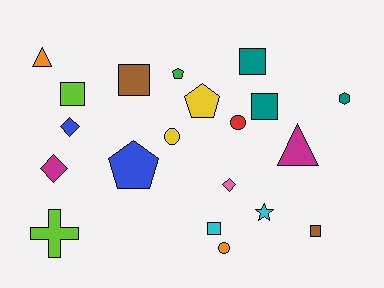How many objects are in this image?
There are 20 objects.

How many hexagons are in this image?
There is 1 hexagon.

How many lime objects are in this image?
There are 2 lime objects.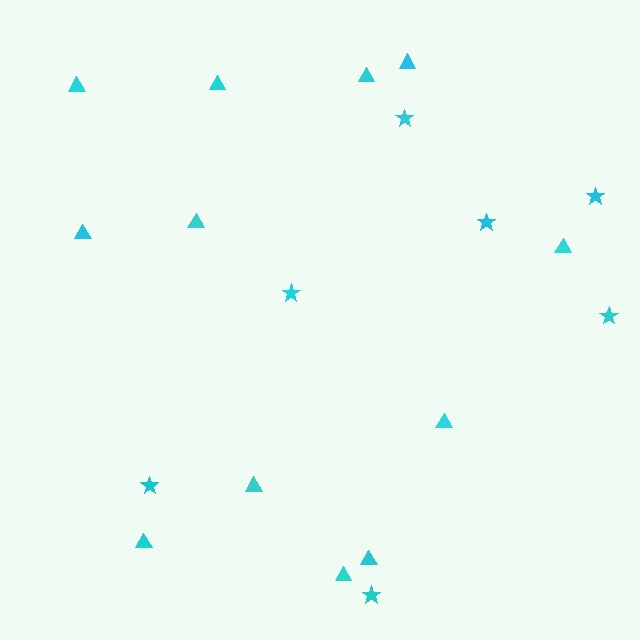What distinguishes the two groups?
There are 2 groups: one group of stars (7) and one group of triangles (12).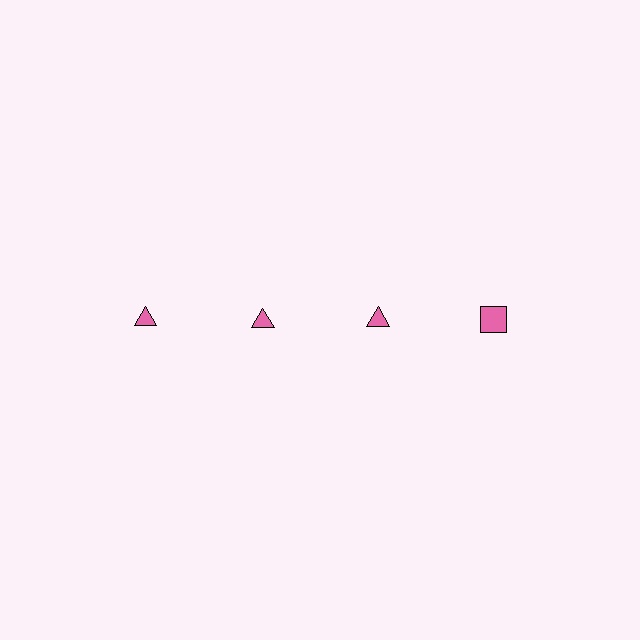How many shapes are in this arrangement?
There are 4 shapes arranged in a grid pattern.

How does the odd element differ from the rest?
It has a different shape: square instead of triangle.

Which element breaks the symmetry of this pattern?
The pink square in the top row, second from right column breaks the symmetry. All other shapes are pink triangles.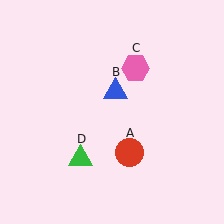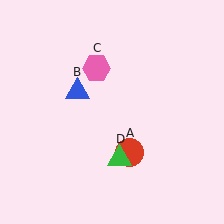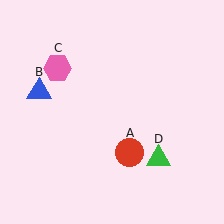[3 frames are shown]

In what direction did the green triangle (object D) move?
The green triangle (object D) moved right.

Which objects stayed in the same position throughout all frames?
Red circle (object A) remained stationary.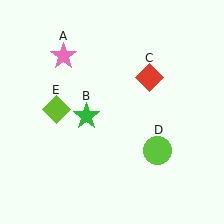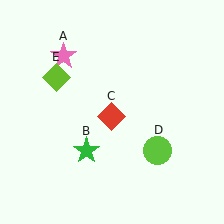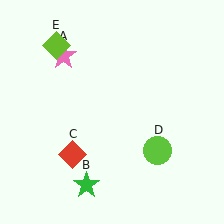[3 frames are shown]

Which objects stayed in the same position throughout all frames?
Pink star (object A) and lime circle (object D) remained stationary.